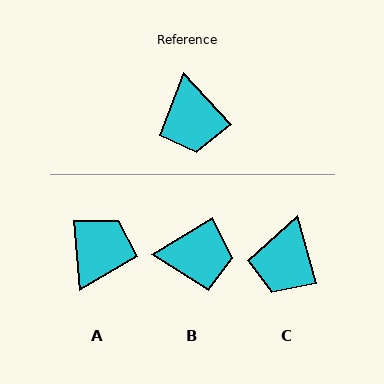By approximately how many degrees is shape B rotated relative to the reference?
Approximately 78 degrees counter-clockwise.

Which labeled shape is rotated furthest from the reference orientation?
A, about 142 degrees away.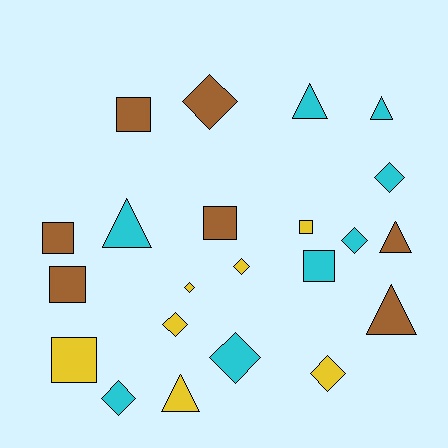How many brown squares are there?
There are 4 brown squares.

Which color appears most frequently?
Cyan, with 8 objects.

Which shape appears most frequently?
Diamond, with 9 objects.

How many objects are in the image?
There are 22 objects.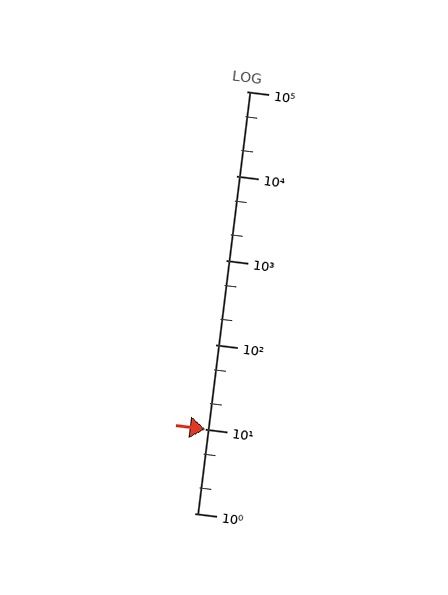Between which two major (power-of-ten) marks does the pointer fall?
The pointer is between 10 and 100.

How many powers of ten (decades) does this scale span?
The scale spans 5 decades, from 1 to 100000.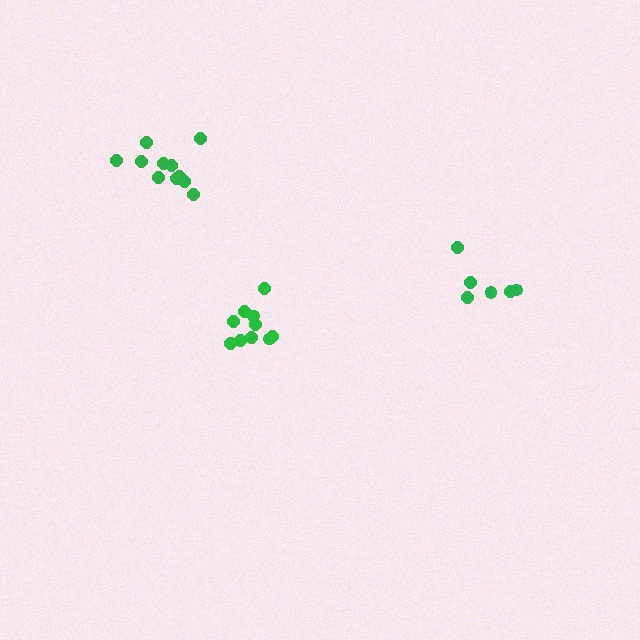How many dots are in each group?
Group 1: 6 dots, Group 2: 10 dots, Group 3: 11 dots (27 total).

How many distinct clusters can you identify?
There are 3 distinct clusters.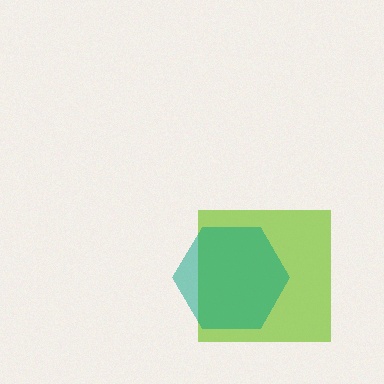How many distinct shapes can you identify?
There are 2 distinct shapes: a lime square, a teal hexagon.